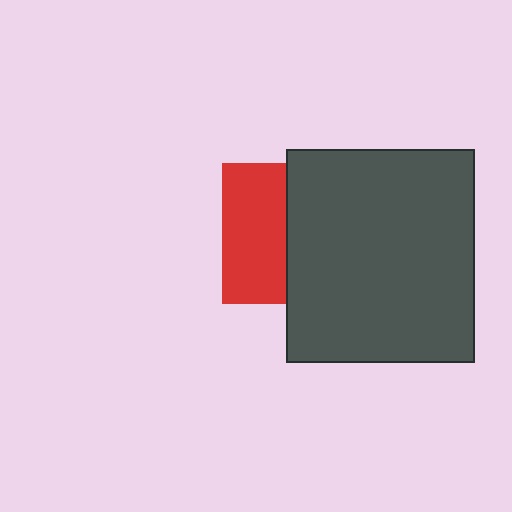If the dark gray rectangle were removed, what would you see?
You would see the complete red square.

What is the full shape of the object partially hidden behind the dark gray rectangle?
The partially hidden object is a red square.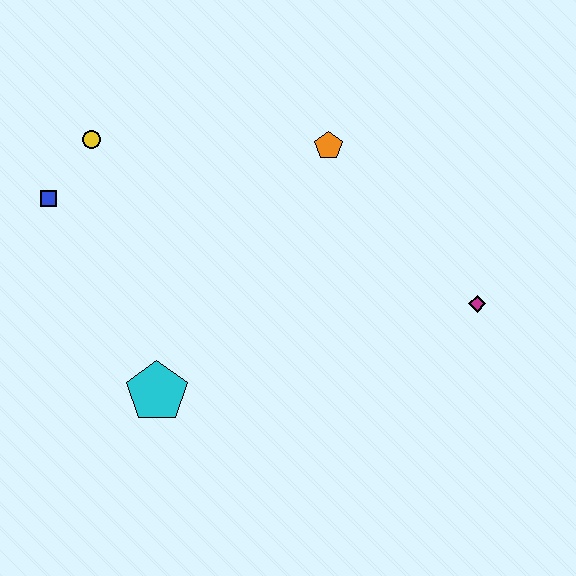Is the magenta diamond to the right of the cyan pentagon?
Yes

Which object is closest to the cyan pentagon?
The blue square is closest to the cyan pentagon.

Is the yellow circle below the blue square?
No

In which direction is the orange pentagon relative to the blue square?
The orange pentagon is to the right of the blue square.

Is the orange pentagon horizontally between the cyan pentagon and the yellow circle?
No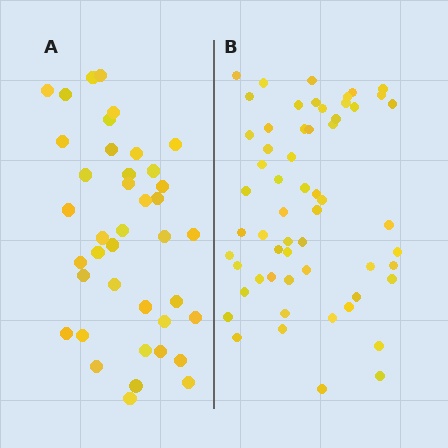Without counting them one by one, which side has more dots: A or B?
Region B (the right region) has more dots.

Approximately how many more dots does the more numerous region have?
Region B has approximately 20 more dots than region A.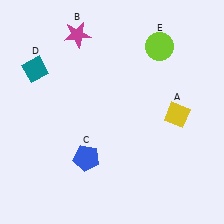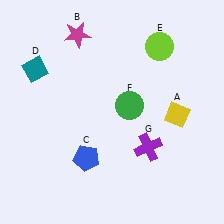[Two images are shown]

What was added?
A green circle (F), a purple cross (G) were added in Image 2.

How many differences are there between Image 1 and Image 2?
There are 2 differences between the two images.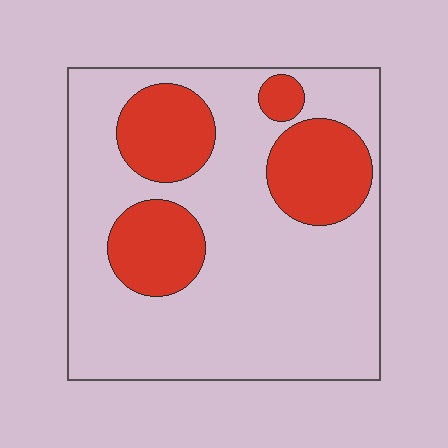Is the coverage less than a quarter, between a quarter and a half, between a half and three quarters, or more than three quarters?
Between a quarter and a half.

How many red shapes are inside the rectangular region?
4.